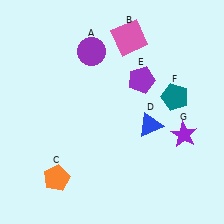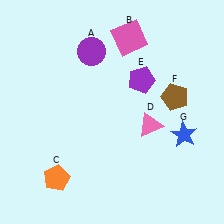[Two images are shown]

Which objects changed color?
D changed from blue to pink. F changed from teal to brown. G changed from purple to blue.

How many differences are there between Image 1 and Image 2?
There are 3 differences between the two images.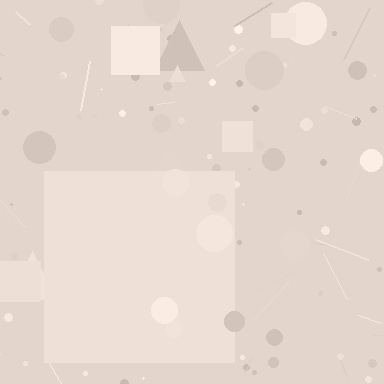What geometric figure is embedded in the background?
A square is embedded in the background.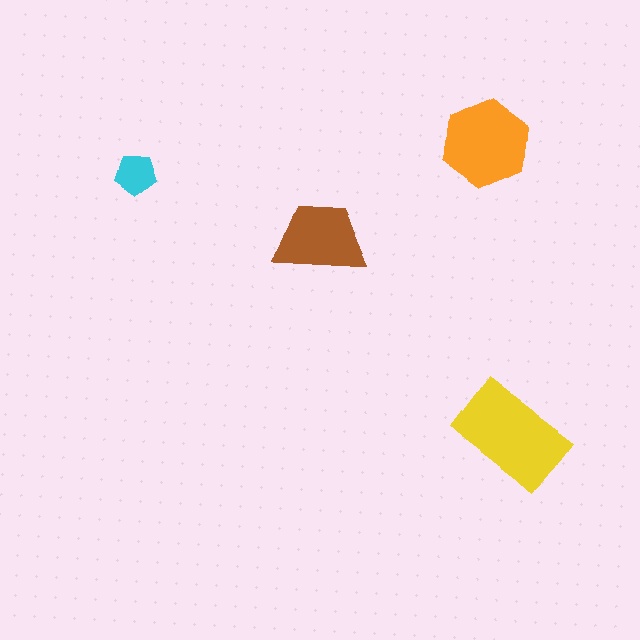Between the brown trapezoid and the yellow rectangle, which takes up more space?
The yellow rectangle.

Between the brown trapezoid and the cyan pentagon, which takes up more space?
The brown trapezoid.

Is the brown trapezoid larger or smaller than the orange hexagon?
Smaller.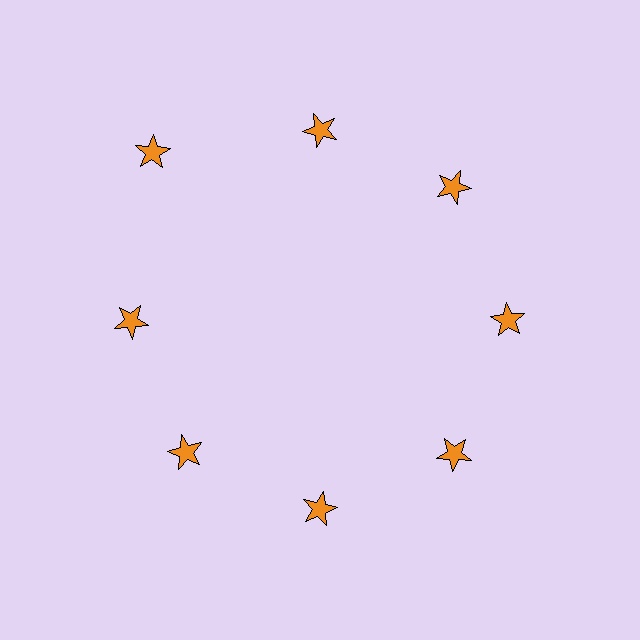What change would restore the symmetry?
The symmetry would be restored by moving it inward, back onto the ring so that all 8 stars sit at equal angles and equal distance from the center.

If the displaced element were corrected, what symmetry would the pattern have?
It would have 8-fold rotational symmetry — the pattern would map onto itself every 45 degrees.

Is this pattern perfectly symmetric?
No. The 8 orange stars are arranged in a ring, but one element near the 10 o'clock position is pushed outward from the center, breaking the 8-fold rotational symmetry.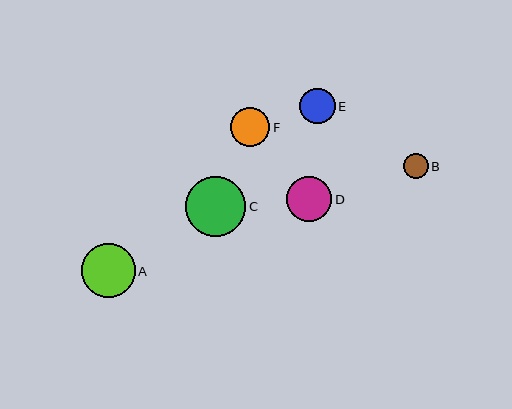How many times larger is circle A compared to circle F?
Circle A is approximately 1.4 times the size of circle F.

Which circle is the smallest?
Circle B is the smallest with a size of approximately 25 pixels.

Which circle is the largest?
Circle C is the largest with a size of approximately 61 pixels.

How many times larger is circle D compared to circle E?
Circle D is approximately 1.3 times the size of circle E.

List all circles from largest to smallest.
From largest to smallest: C, A, D, F, E, B.